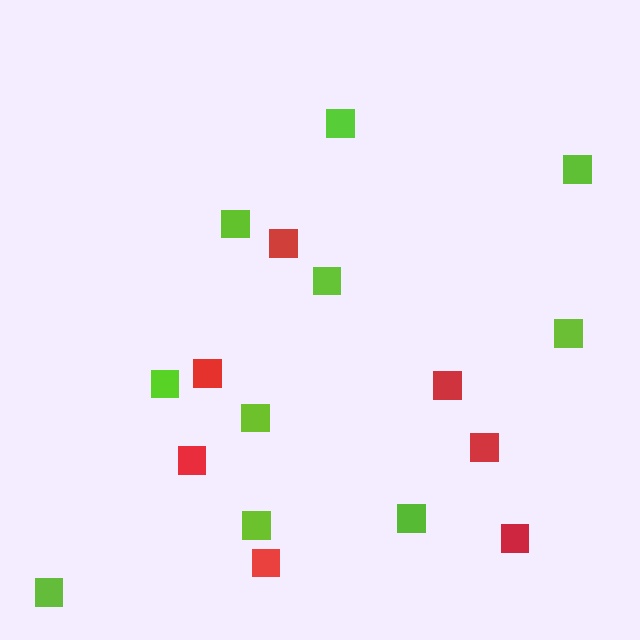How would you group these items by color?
There are 2 groups: one group of red squares (7) and one group of lime squares (10).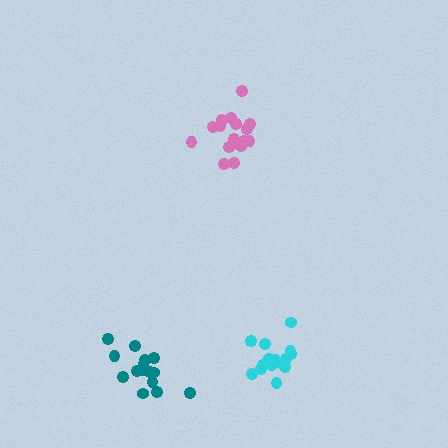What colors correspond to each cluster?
The clusters are colored: cyan, pink, teal.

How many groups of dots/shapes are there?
There are 3 groups.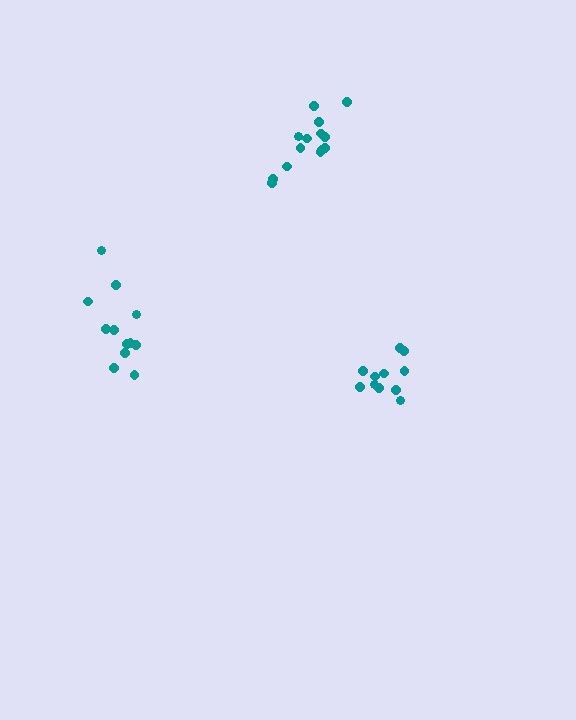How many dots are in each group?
Group 1: 12 dots, Group 2: 14 dots, Group 3: 12 dots (38 total).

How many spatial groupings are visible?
There are 3 spatial groupings.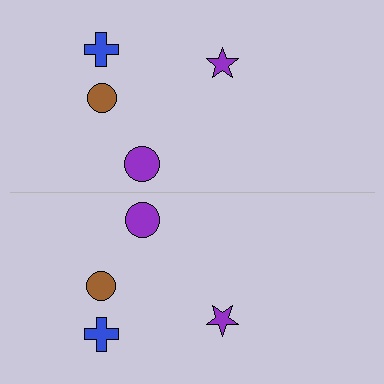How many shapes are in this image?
There are 8 shapes in this image.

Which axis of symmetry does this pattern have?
The pattern has a horizontal axis of symmetry running through the center of the image.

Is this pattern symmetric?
Yes, this pattern has bilateral (reflection) symmetry.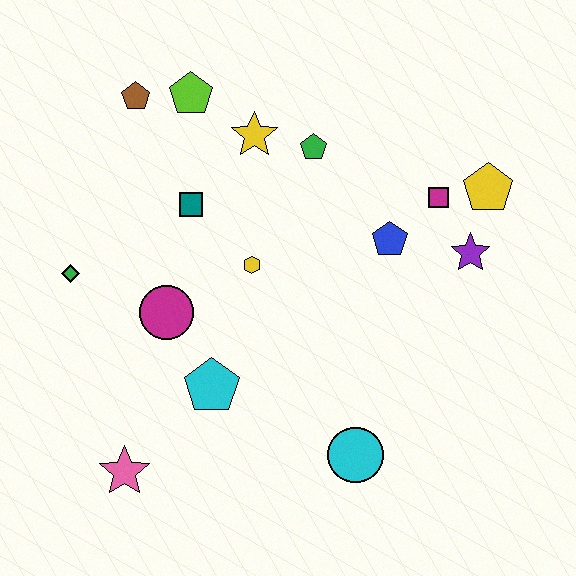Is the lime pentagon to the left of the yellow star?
Yes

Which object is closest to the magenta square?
The yellow pentagon is closest to the magenta square.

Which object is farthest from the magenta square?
The pink star is farthest from the magenta square.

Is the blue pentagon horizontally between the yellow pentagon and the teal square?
Yes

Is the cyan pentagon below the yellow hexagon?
Yes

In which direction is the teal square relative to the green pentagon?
The teal square is to the left of the green pentagon.